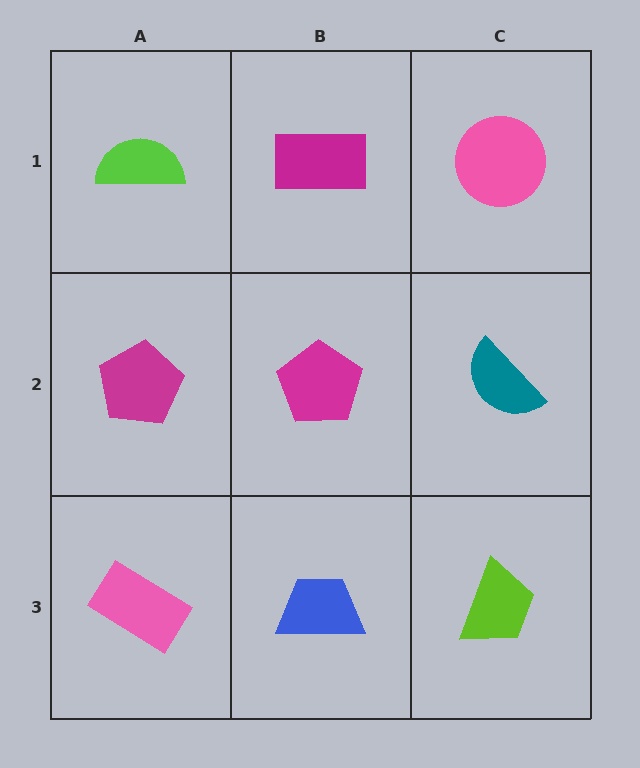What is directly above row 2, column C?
A pink circle.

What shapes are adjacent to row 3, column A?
A magenta pentagon (row 2, column A), a blue trapezoid (row 3, column B).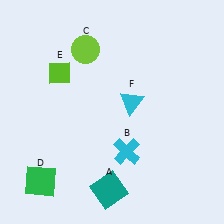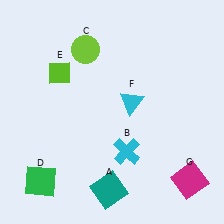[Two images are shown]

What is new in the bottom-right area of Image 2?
A magenta square (G) was added in the bottom-right area of Image 2.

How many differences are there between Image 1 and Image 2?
There is 1 difference between the two images.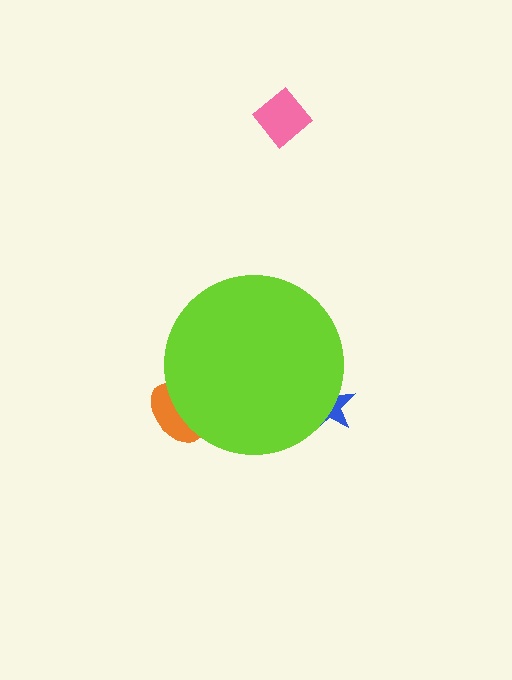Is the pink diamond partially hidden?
No, the pink diamond is fully visible.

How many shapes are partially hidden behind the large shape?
2 shapes are partially hidden.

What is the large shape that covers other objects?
A lime circle.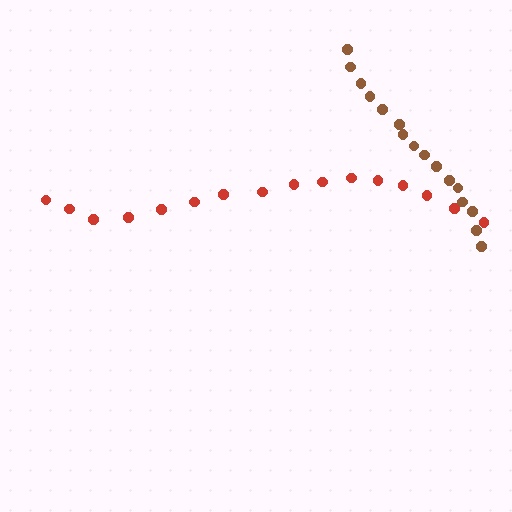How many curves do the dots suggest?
There are 2 distinct paths.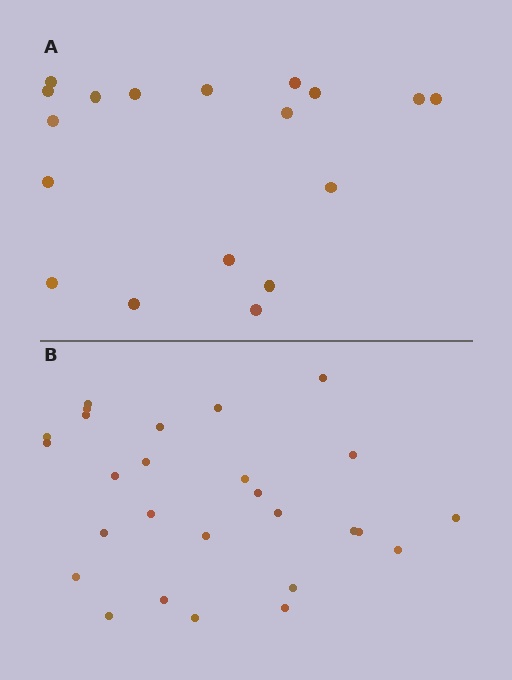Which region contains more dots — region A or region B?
Region B (the bottom region) has more dots.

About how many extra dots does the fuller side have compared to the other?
Region B has roughly 8 or so more dots than region A.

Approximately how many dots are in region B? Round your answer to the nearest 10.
About 30 dots. (The exact count is 27, which rounds to 30.)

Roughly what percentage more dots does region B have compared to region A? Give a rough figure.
About 50% more.